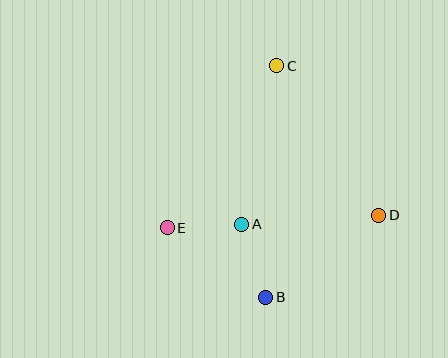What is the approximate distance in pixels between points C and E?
The distance between C and E is approximately 196 pixels.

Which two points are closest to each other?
Points A and E are closest to each other.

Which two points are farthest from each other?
Points B and C are farthest from each other.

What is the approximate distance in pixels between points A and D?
The distance between A and D is approximately 137 pixels.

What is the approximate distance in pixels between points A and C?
The distance between A and C is approximately 162 pixels.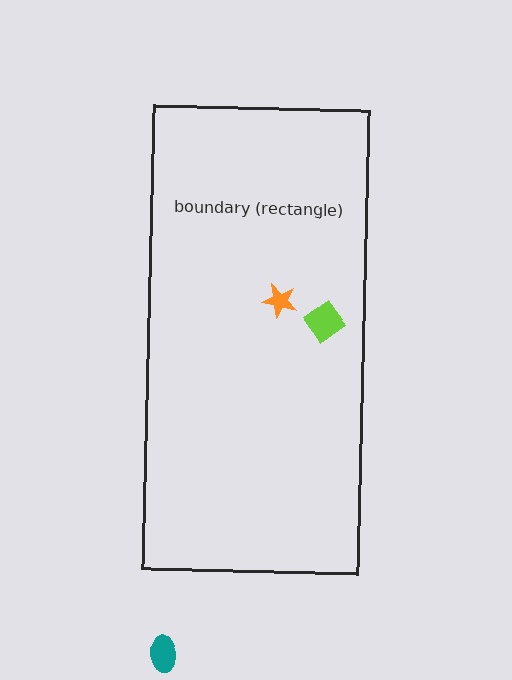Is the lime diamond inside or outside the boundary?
Inside.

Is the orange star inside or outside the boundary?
Inside.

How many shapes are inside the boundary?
2 inside, 1 outside.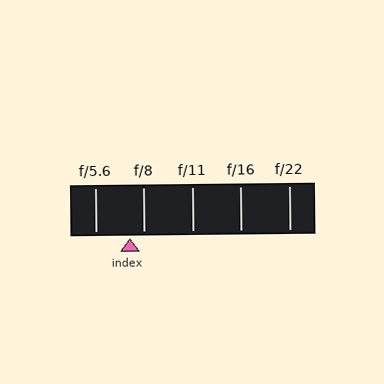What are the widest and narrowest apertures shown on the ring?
The widest aperture shown is f/5.6 and the narrowest is f/22.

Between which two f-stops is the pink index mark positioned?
The index mark is between f/5.6 and f/8.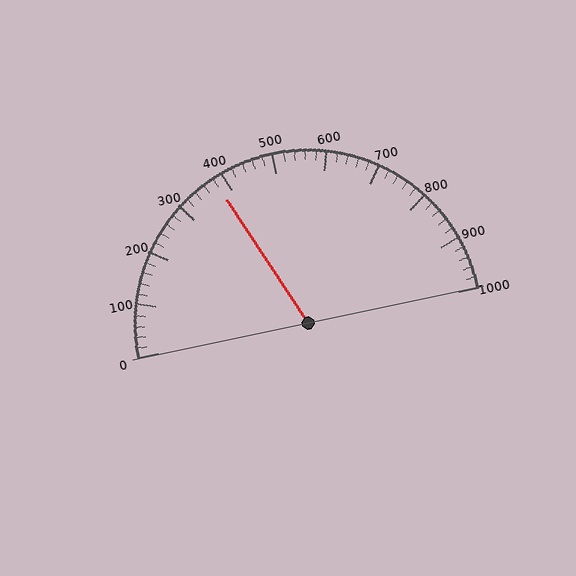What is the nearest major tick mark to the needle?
The nearest major tick mark is 400.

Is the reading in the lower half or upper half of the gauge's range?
The reading is in the lower half of the range (0 to 1000).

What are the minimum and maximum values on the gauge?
The gauge ranges from 0 to 1000.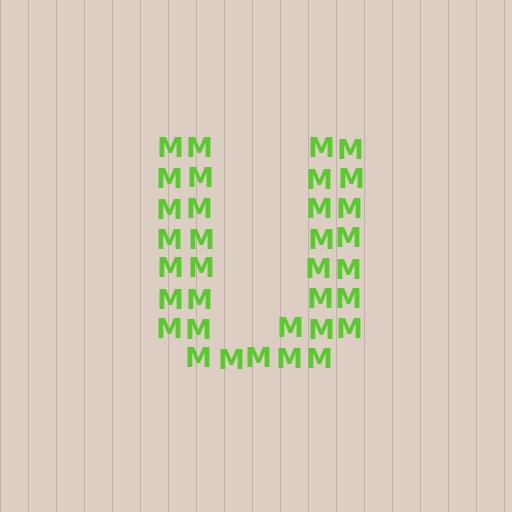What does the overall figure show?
The overall figure shows the letter U.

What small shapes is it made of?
It is made of small letter M's.